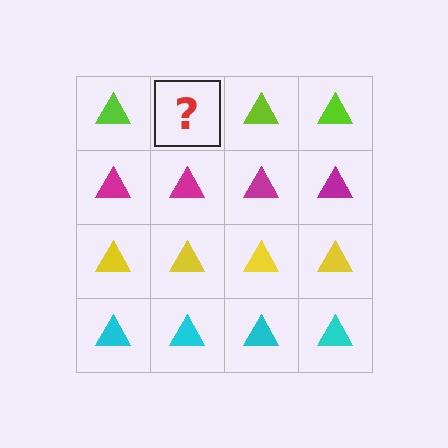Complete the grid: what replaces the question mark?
The question mark should be replaced with a lime triangle.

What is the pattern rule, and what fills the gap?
The rule is that each row has a consistent color. The gap should be filled with a lime triangle.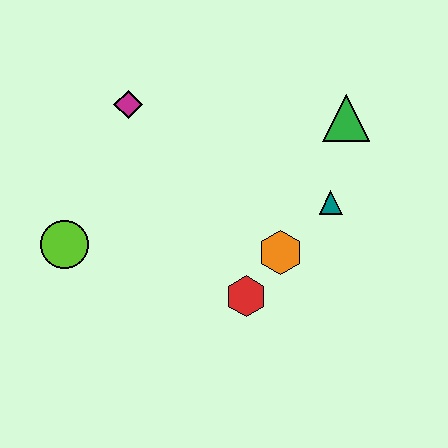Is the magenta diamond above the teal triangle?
Yes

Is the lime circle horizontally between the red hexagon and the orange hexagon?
No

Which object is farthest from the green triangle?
The lime circle is farthest from the green triangle.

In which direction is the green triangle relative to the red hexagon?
The green triangle is above the red hexagon.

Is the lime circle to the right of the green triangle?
No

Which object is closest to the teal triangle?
The orange hexagon is closest to the teal triangle.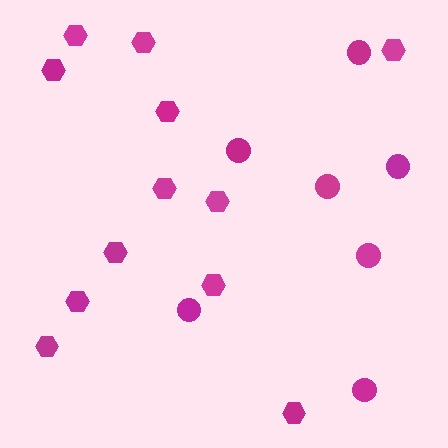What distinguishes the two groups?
There are 2 groups: one group of circles (7) and one group of hexagons (12).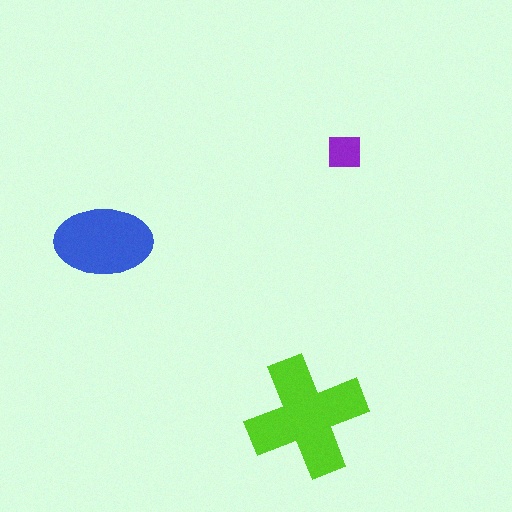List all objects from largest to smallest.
The lime cross, the blue ellipse, the purple square.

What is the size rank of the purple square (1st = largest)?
3rd.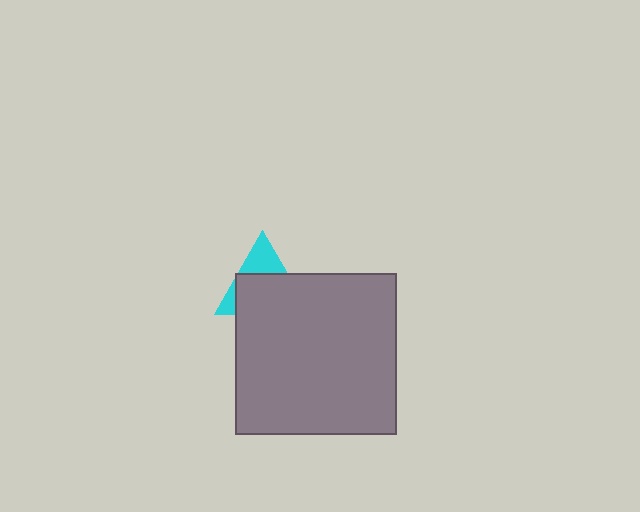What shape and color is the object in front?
The object in front is a gray square.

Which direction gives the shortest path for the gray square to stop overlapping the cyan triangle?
Moving down gives the shortest separation.